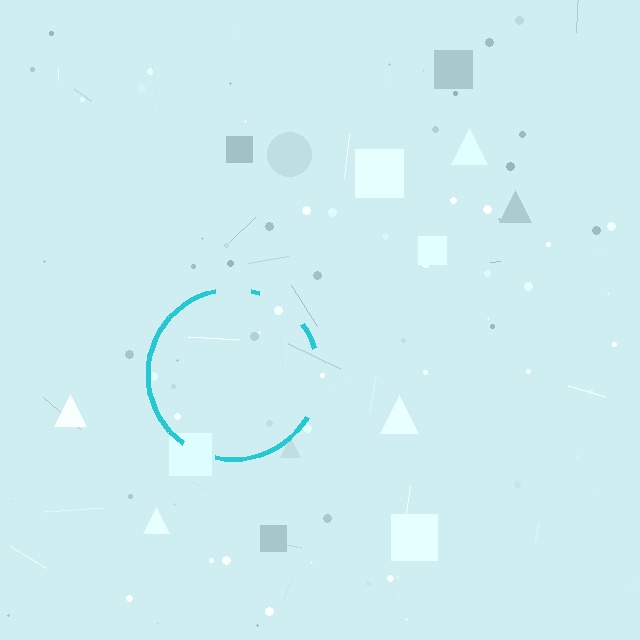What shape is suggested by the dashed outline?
The dashed outline suggests a circle.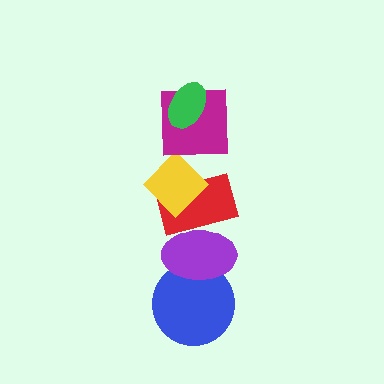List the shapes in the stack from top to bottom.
From top to bottom: the green ellipse, the magenta square, the yellow diamond, the red rectangle, the purple ellipse, the blue circle.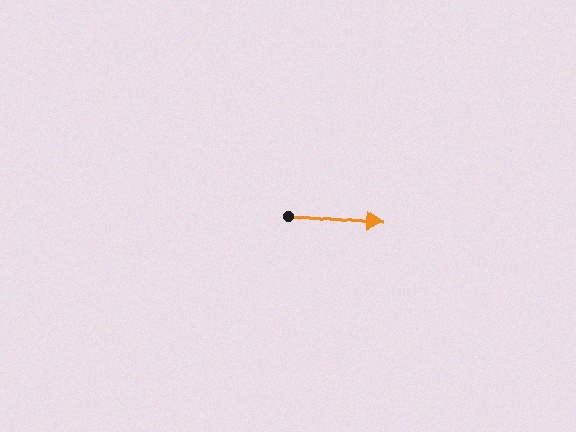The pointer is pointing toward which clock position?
Roughly 3 o'clock.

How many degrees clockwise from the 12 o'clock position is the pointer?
Approximately 96 degrees.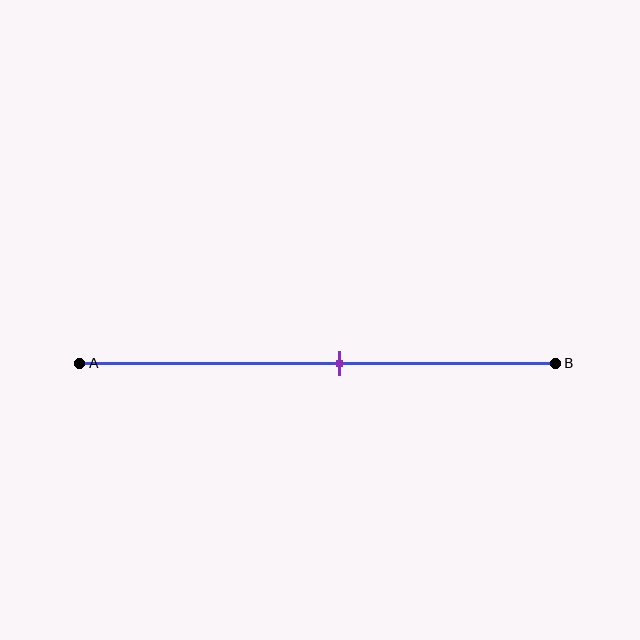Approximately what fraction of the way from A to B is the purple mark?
The purple mark is approximately 55% of the way from A to B.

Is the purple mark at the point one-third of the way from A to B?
No, the mark is at about 55% from A, not at the 33% one-third point.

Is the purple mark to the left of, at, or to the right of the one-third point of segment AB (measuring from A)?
The purple mark is to the right of the one-third point of segment AB.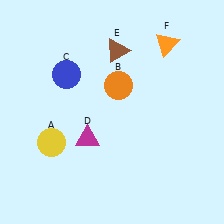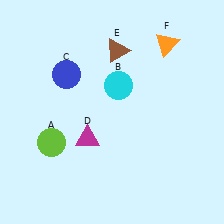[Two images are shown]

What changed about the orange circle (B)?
In Image 1, B is orange. In Image 2, it changed to cyan.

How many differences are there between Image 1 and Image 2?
There are 2 differences between the two images.